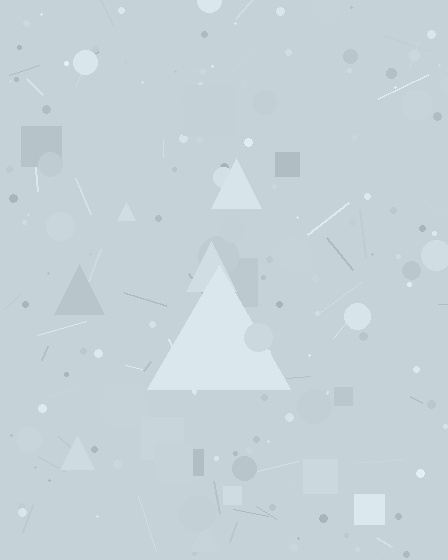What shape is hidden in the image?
A triangle is hidden in the image.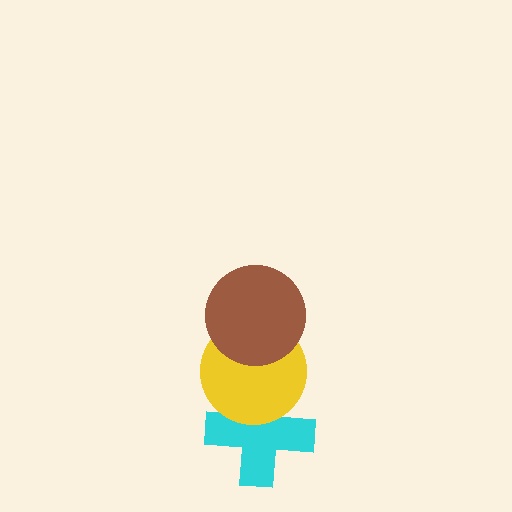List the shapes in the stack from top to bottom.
From top to bottom: the brown circle, the yellow circle, the cyan cross.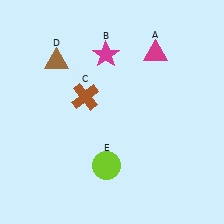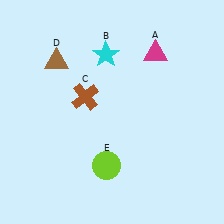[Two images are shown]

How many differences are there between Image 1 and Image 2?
There is 1 difference between the two images.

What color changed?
The star (B) changed from magenta in Image 1 to cyan in Image 2.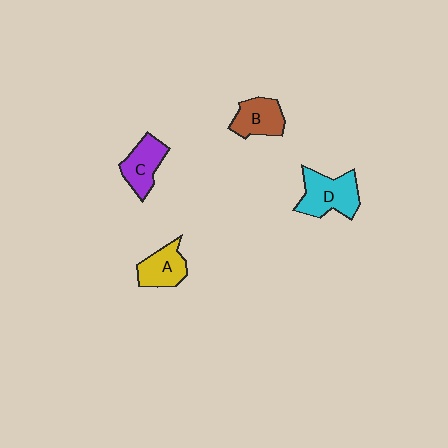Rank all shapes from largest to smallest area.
From largest to smallest: D (cyan), C (purple), B (brown), A (yellow).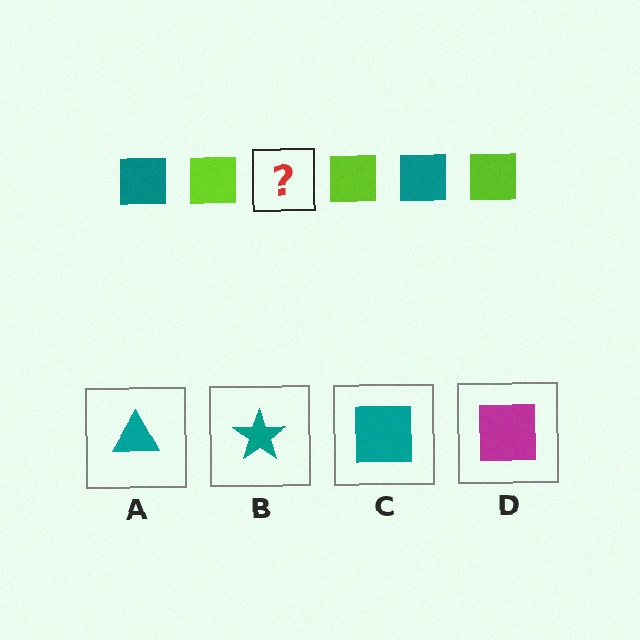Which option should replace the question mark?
Option C.